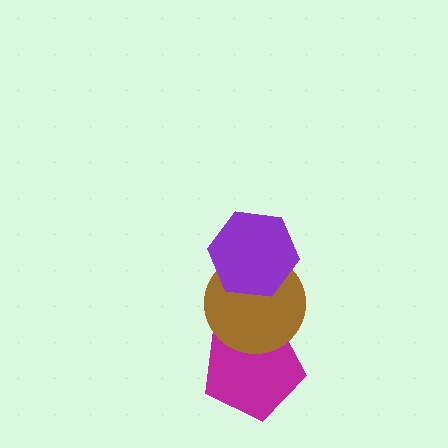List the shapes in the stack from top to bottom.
From top to bottom: the purple hexagon, the brown circle, the magenta pentagon.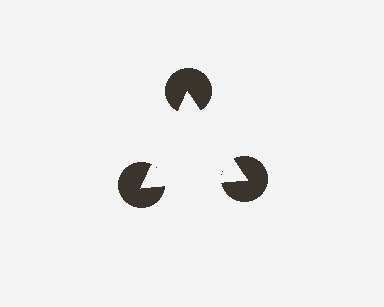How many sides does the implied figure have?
3 sides.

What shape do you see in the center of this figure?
An illusory triangle — its edges are inferred from the aligned wedge cuts in the pac-man discs, not physically drawn.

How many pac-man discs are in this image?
There are 3 — one at each vertex of the illusory triangle.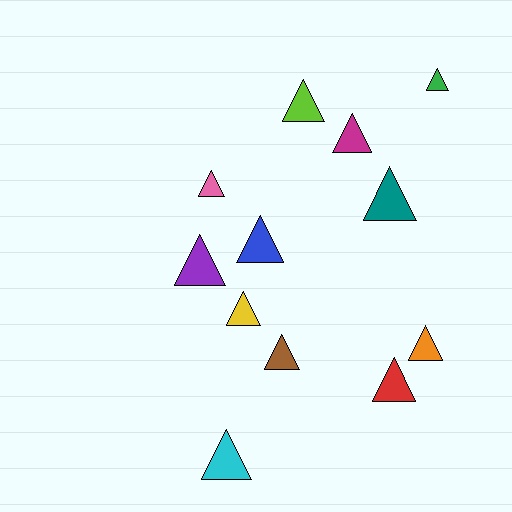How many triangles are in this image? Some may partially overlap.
There are 12 triangles.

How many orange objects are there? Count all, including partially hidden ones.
There is 1 orange object.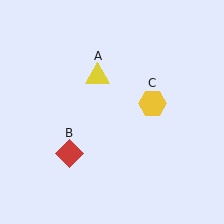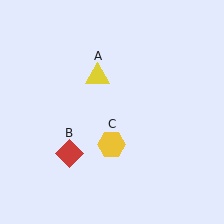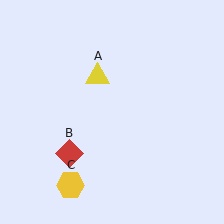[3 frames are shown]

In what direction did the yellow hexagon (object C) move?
The yellow hexagon (object C) moved down and to the left.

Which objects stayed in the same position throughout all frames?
Yellow triangle (object A) and red diamond (object B) remained stationary.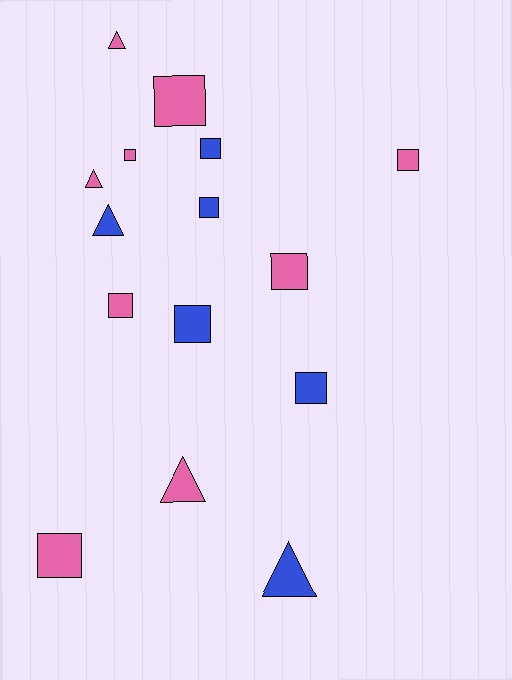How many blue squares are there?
There are 4 blue squares.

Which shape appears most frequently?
Square, with 10 objects.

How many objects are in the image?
There are 15 objects.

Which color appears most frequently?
Pink, with 9 objects.